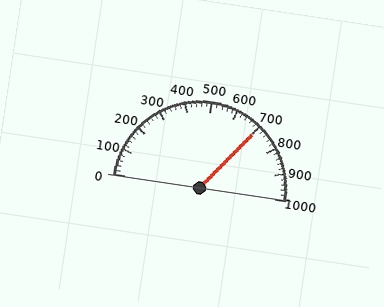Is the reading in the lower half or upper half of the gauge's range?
The reading is in the upper half of the range (0 to 1000).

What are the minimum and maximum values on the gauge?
The gauge ranges from 0 to 1000.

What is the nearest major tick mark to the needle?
The nearest major tick mark is 700.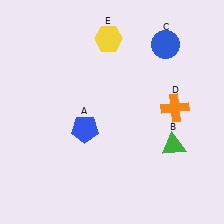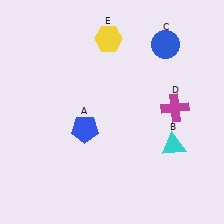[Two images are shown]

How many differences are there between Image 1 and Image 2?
There are 2 differences between the two images.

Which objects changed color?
B changed from green to cyan. D changed from orange to magenta.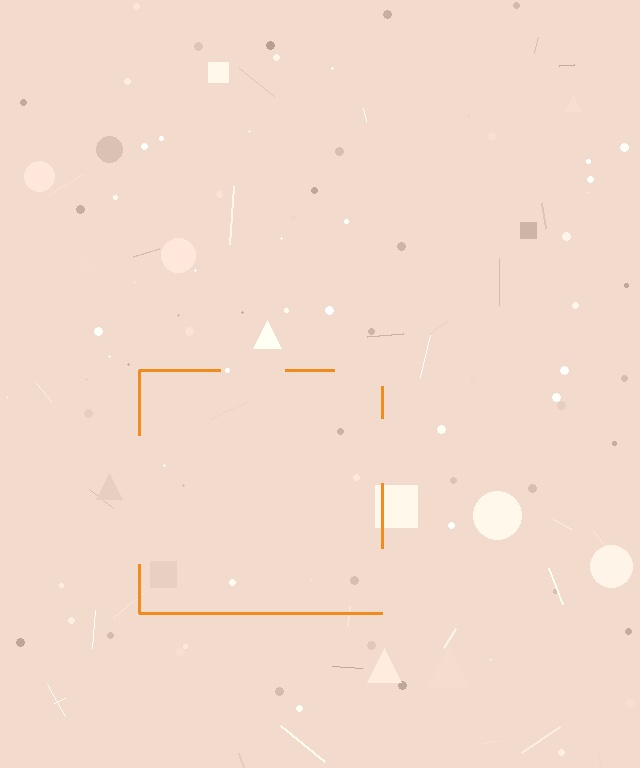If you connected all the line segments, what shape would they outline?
They would outline a square.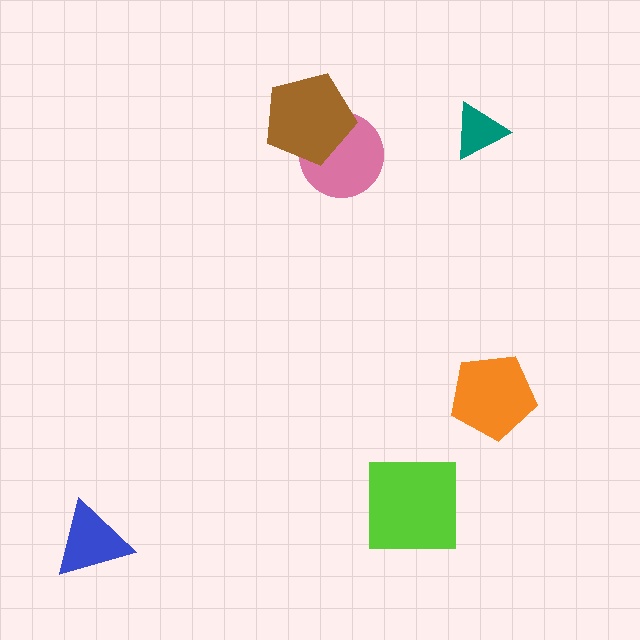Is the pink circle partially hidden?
Yes, it is partially covered by another shape.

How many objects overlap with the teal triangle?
0 objects overlap with the teal triangle.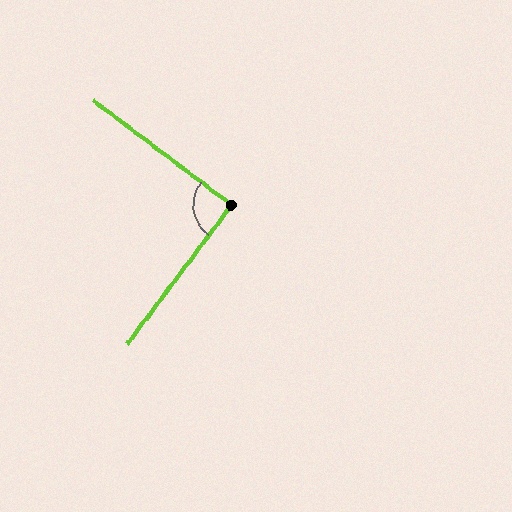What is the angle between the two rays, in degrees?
Approximately 90 degrees.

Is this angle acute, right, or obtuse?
It is approximately a right angle.